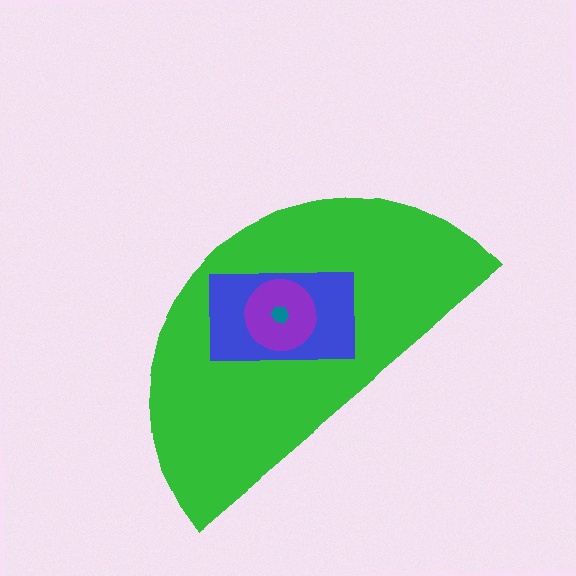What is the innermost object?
The teal hexagon.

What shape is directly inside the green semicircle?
The blue rectangle.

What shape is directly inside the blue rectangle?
The purple circle.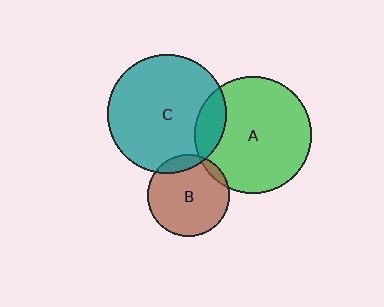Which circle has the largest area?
Circle C (teal).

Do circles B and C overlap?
Yes.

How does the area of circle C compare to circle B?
Approximately 2.1 times.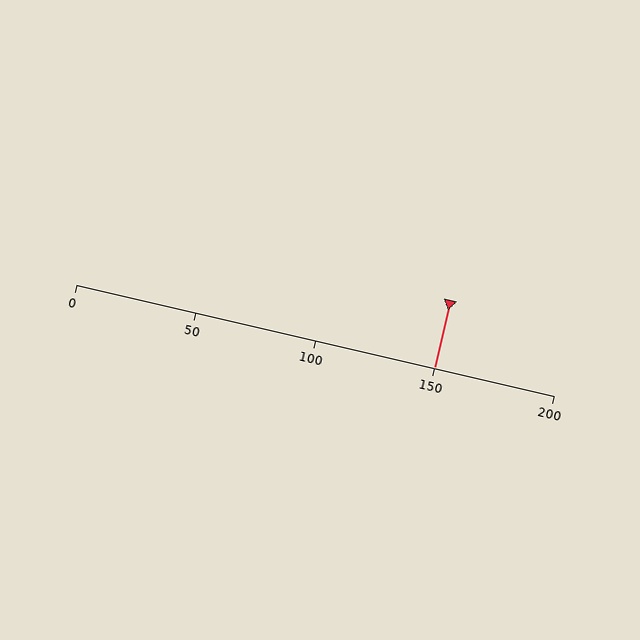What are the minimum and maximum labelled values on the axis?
The axis runs from 0 to 200.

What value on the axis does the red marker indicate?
The marker indicates approximately 150.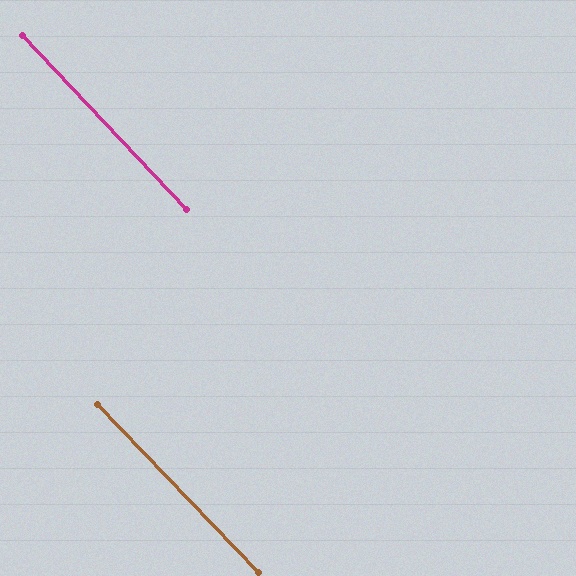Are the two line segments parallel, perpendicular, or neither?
Parallel — their directions differ by only 0.5°.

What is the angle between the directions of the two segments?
Approximately 1 degree.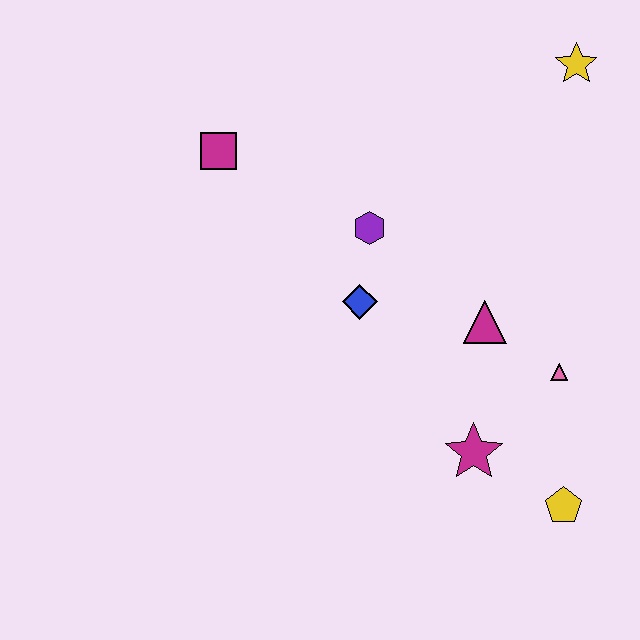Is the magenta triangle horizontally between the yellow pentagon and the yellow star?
No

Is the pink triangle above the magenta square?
No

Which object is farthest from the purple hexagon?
The yellow pentagon is farthest from the purple hexagon.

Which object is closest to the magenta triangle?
The pink triangle is closest to the magenta triangle.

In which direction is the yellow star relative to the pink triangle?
The yellow star is above the pink triangle.